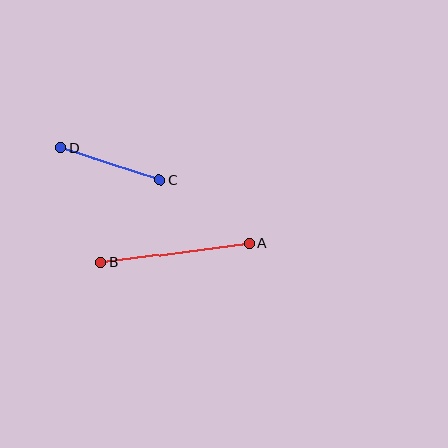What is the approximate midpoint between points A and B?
The midpoint is at approximately (175, 253) pixels.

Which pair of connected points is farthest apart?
Points A and B are farthest apart.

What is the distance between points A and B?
The distance is approximately 150 pixels.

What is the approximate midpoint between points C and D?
The midpoint is at approximately (110, 164) pixels.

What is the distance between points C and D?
The distance is approximately 105 pixels.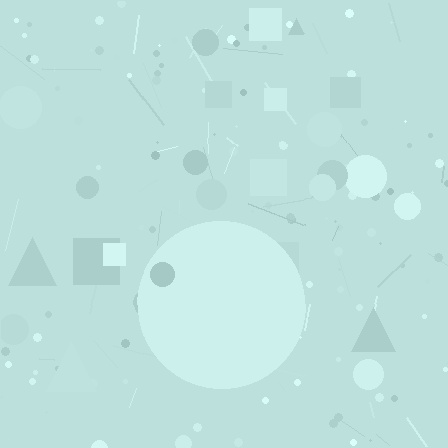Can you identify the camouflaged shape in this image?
The camouflaged shape is a circle.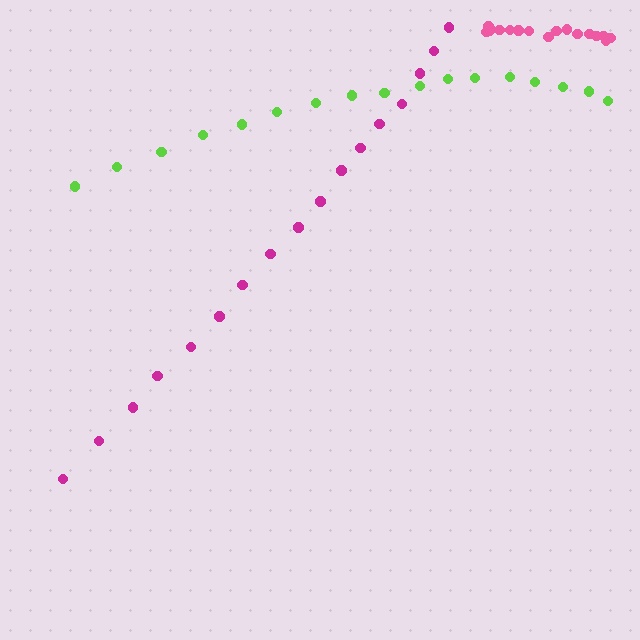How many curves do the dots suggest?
There are 3 distinct paths.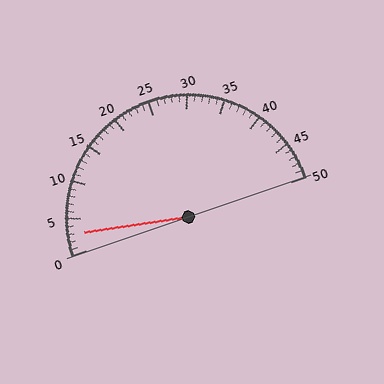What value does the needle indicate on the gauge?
The needle indicates approximately 3.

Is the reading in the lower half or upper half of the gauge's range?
The reading is in the lower half of the range (0 to 50).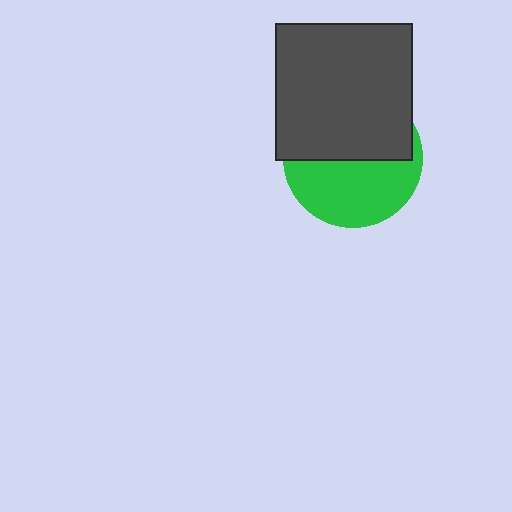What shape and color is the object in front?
The object in front is a dark gray square.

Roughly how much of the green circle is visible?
About half of it is visible (roughly 48%).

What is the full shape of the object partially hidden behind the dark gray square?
The partially hidden object is a green circle.